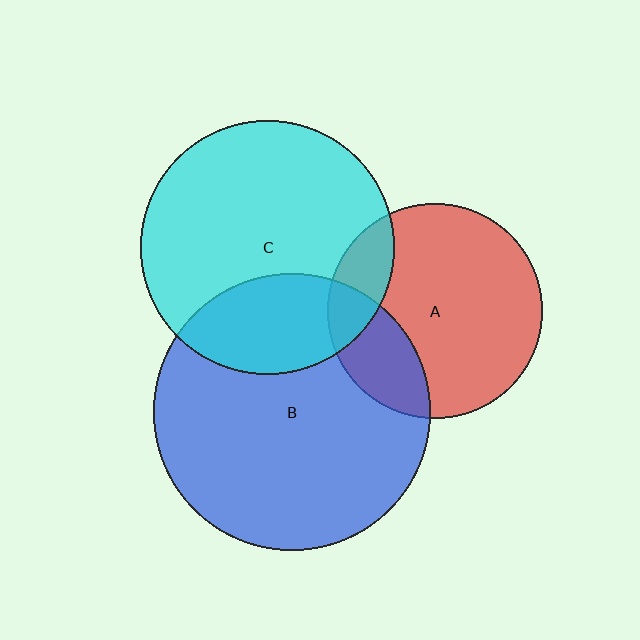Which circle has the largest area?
Circle B (blue).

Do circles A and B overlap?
Yes.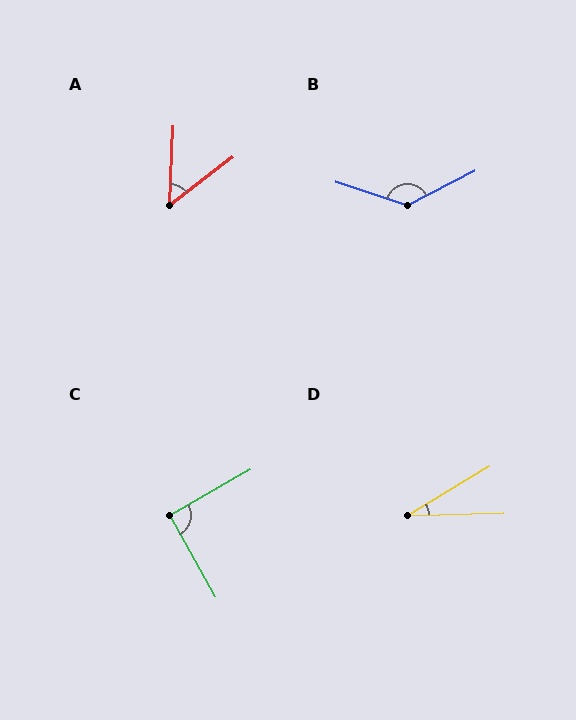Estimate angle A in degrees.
Approximately 50 degrees.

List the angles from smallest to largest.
D (29°), A (50°), C (91°), B (134°).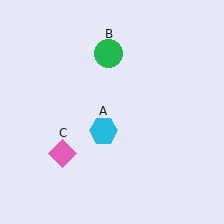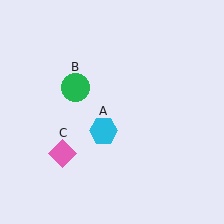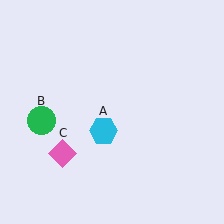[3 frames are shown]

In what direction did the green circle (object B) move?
The green circle (object B) moved down and to the left.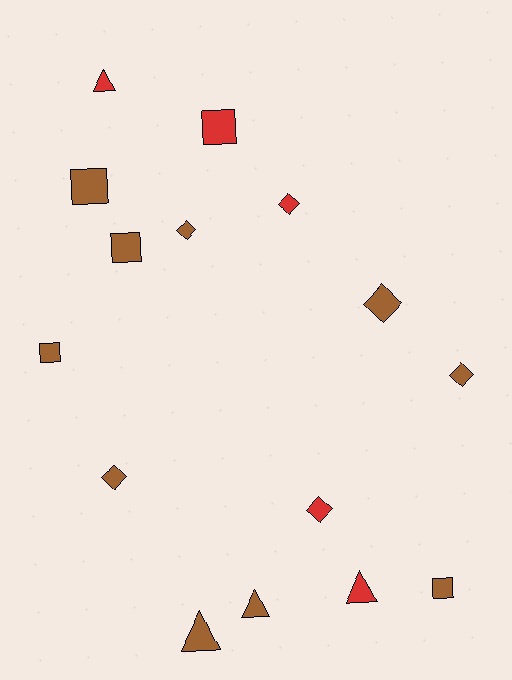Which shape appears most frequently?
Diamond, with 6 objects.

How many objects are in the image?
There are 15 objects.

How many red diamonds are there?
There are 2 red diamonds.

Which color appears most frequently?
Brown, with 10 objects.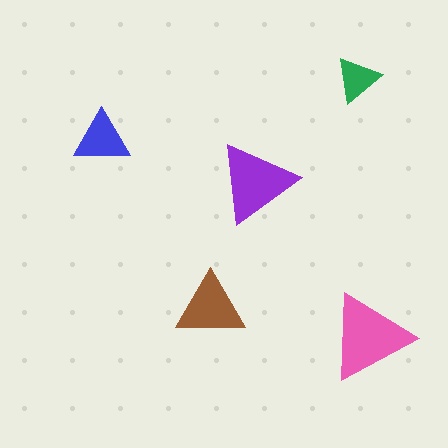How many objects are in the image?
There are 5 objects in the image.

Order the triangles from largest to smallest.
the pink one, the purple one, the brown one, the blue one, the green one.